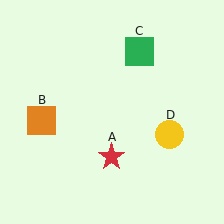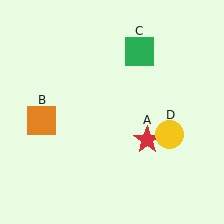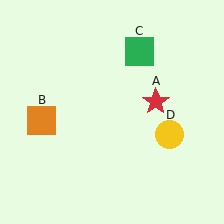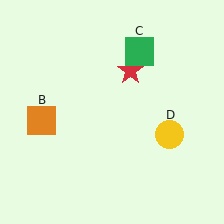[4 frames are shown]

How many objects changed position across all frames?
1 object changed position: red star (object A).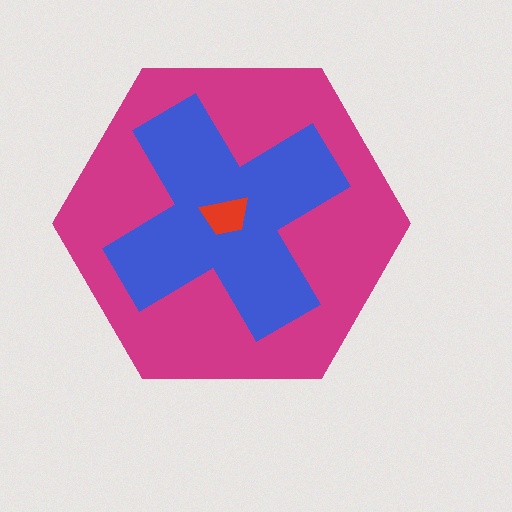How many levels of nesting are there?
3.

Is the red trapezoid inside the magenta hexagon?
Yes.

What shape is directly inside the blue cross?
The red trapezoid.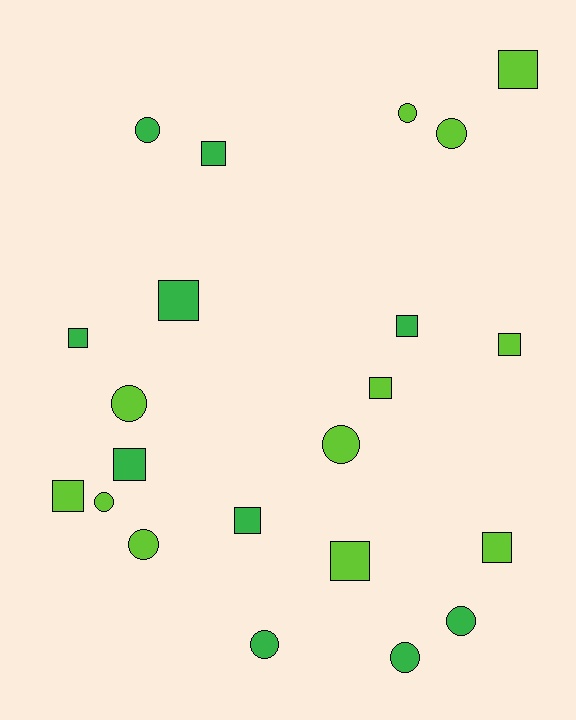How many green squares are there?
There are 6 green squares.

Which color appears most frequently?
Lime, with 12 objects.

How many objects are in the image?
There are 22 objects.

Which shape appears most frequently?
Square, with 12 objects.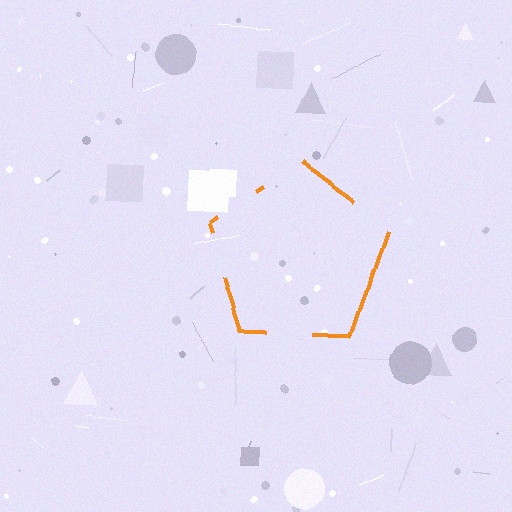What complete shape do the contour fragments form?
The contour fragments form a pentagon.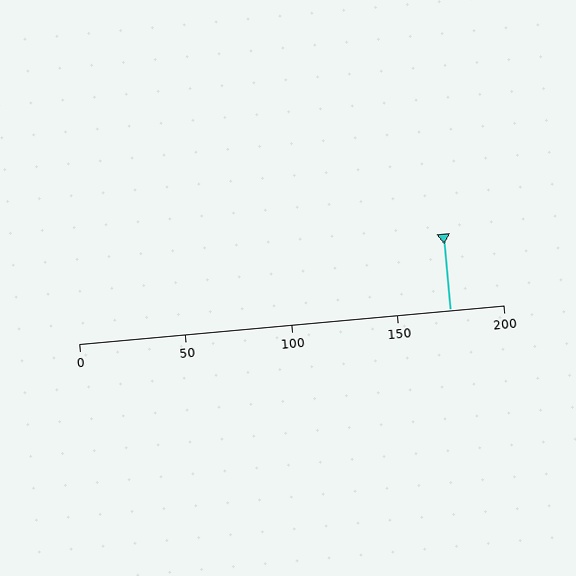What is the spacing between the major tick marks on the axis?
The major ticks are spaced 50 apart.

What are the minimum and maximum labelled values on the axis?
The axis runs from 0 to 200.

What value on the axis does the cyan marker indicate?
The marker indicates approximately 175.